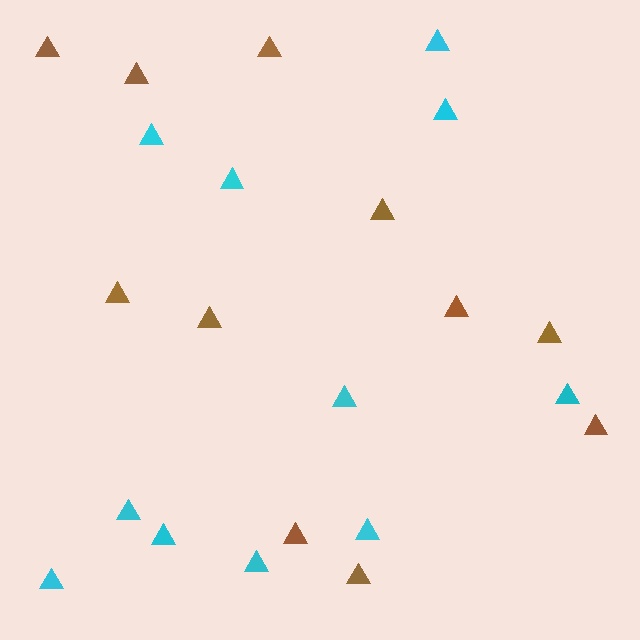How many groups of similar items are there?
There are 2 groups: one group of cyan triangles (11) and one group of brown triangles (11).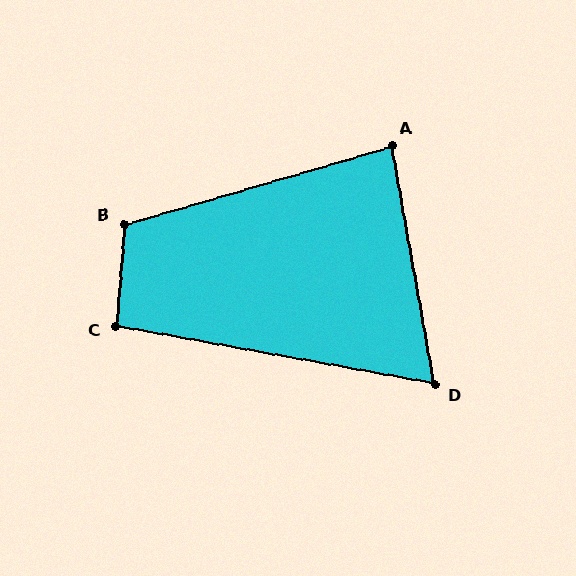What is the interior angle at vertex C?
Approximately 96 degrees (obtuse).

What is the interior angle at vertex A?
Approximately 84 degrees (acute).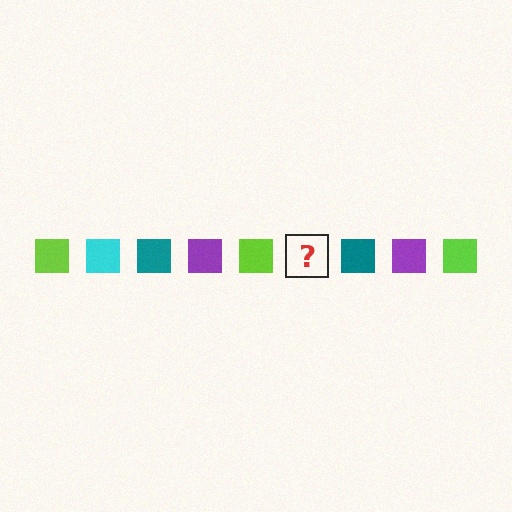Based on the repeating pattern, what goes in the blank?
The blank should be a cyan square.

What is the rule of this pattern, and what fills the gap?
The rule is that the pattern cycles through lime, cyan, teal, purple squares. The gap should be filled with a cyan square.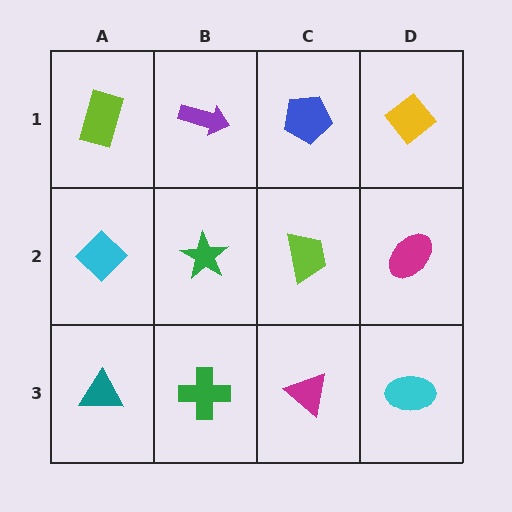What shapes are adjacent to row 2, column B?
A purple arrow (row 1, column B), a green cross (row 3, column B), a cyan diamond (row 2, column A), a lime trapezoid (row 2, column C).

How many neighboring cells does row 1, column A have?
2.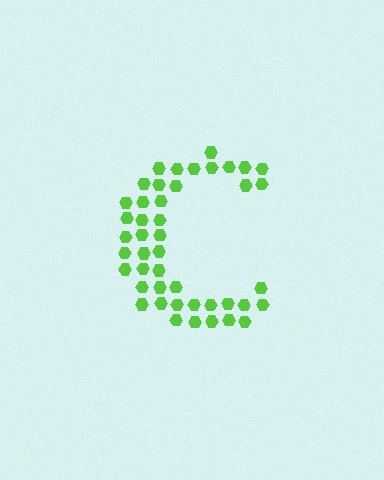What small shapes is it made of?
It is made of small hexagons.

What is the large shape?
The large shape is the letter C.